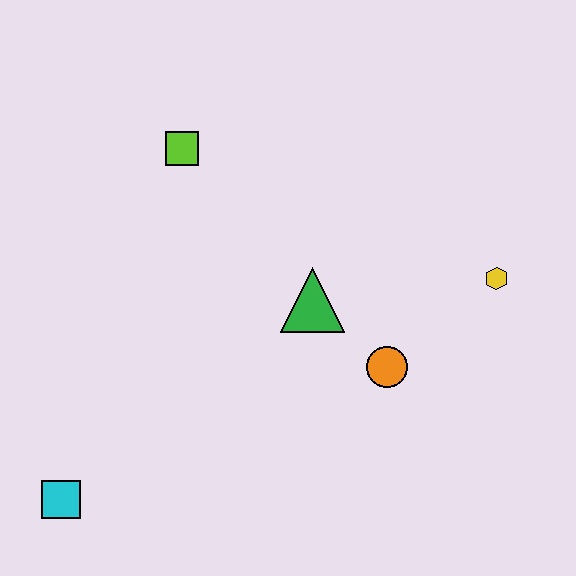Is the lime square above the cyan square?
Yes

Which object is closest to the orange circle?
The green triangle is closest to the orange circle.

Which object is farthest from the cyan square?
The yellow hexagon is farthest from the cyan square.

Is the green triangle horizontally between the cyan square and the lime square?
No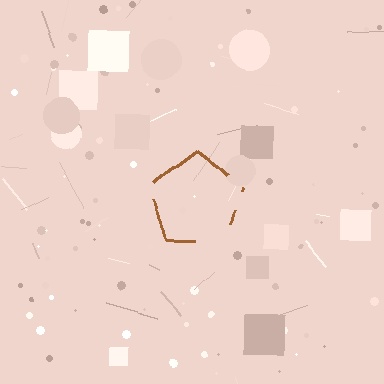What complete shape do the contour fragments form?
The contour fragments form a pentagon.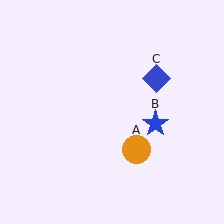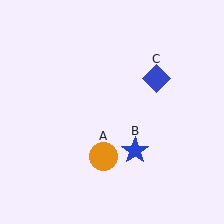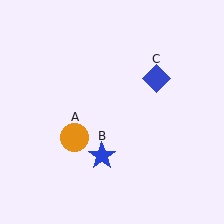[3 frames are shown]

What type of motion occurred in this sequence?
The orange circle (object A), blue star (object B) rotated clockwise around the center of the scene.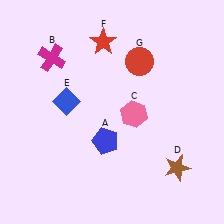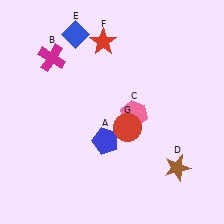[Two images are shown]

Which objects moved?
The objects that moved are: the blue diamond (E), the red circle (G).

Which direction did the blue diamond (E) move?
The blue diamond (E) moved up.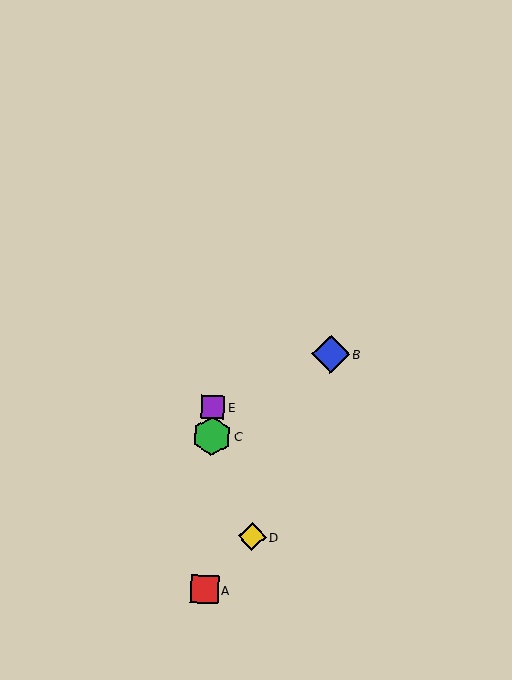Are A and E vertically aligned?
Yes, both are at x≈204.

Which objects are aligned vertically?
Objects A, C, E are aligned vertically.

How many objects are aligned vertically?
3 objects (A, C, E) are aligned vertically.